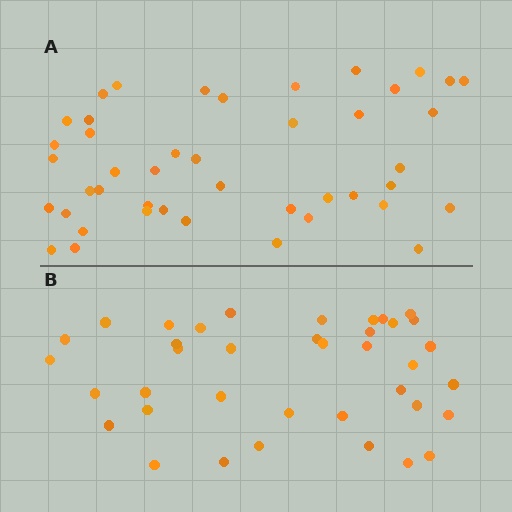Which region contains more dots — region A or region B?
Region A (the top region) has more dots.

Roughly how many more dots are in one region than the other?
Region A has about 6 more dots than region B.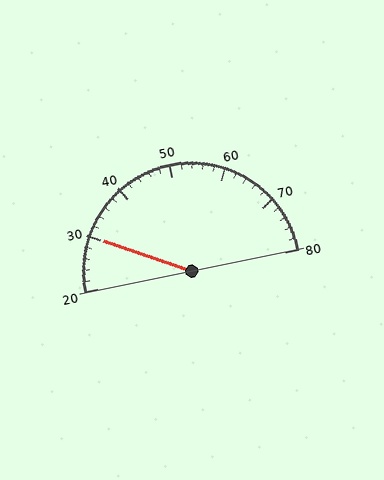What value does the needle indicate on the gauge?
The needle indicates approximately 30.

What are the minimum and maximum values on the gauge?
The gauge ranges from 20 to 80.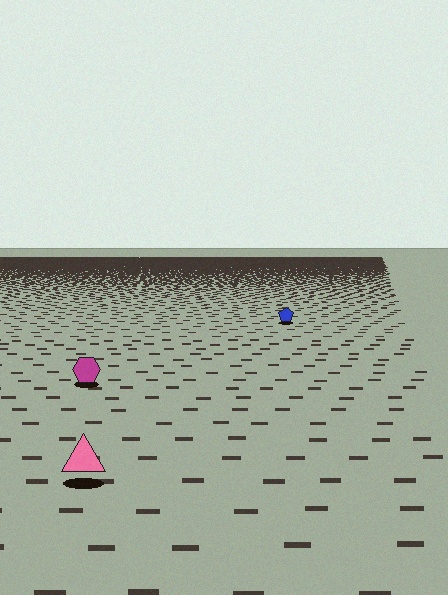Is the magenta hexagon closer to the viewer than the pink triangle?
No. The pink triangle is closer — you can tell from the texture gradient: the ground texture is coarser near it.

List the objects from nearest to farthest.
From nearest to farthest: the pink triangle, the magenta hexagon, the blue pentagon.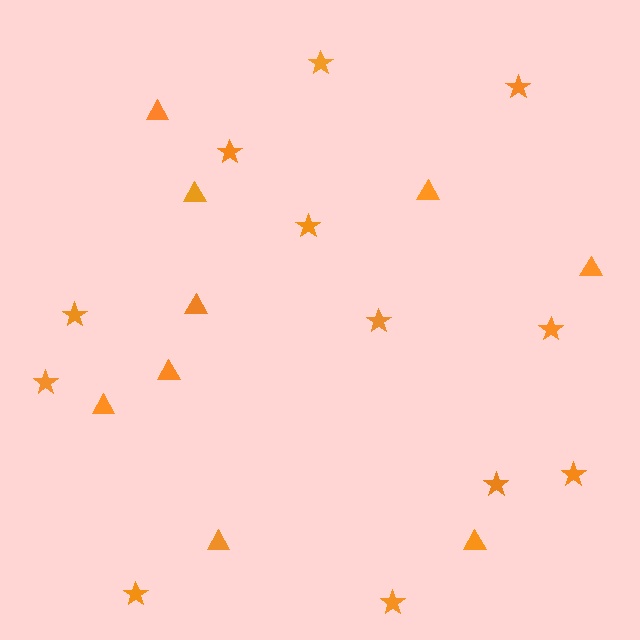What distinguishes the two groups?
There are 2 groups: one group of triangles (9) and one group of stars (12).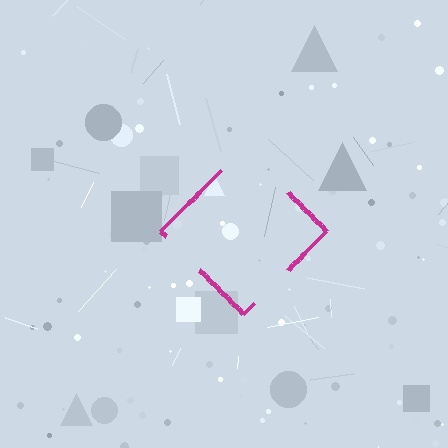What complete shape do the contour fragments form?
The contour fragments form a diamond.